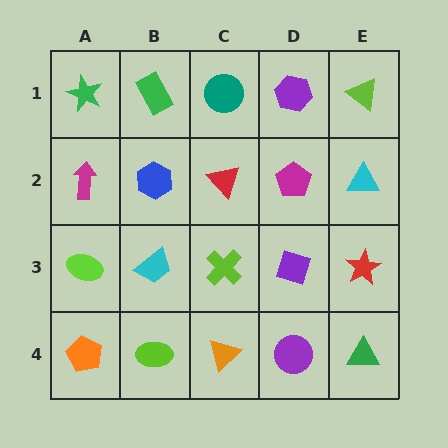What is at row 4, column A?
An orange pentagon.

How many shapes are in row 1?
5 shapes.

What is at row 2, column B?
A blue hexagon.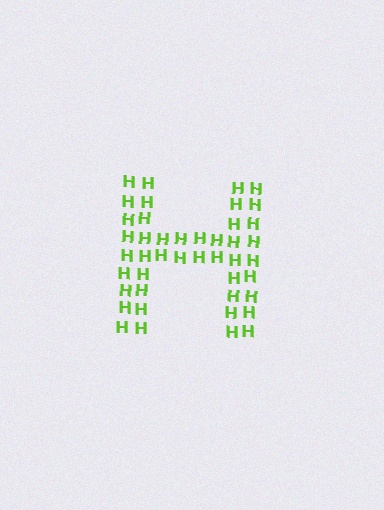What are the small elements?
The small elements are letter H's.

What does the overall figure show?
The overall figure shows the letter H.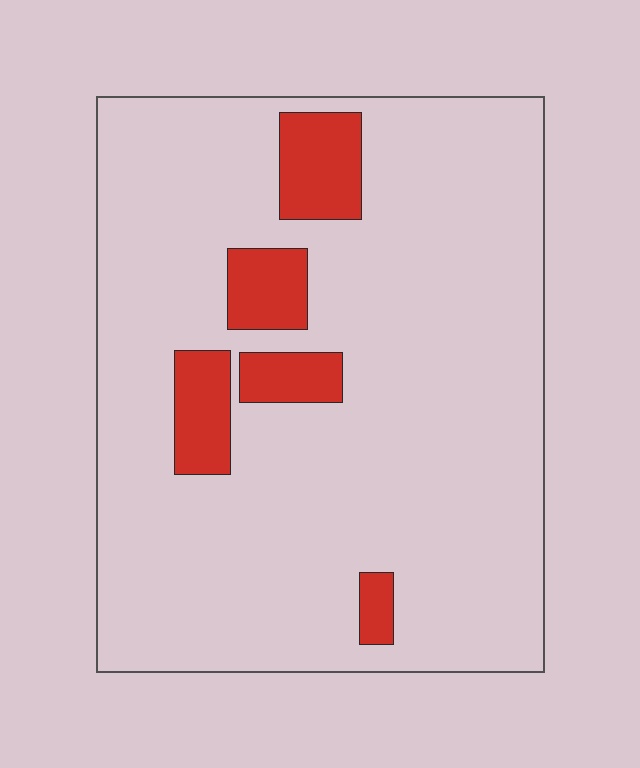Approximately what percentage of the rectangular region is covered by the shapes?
Approximately 10%.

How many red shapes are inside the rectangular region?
5.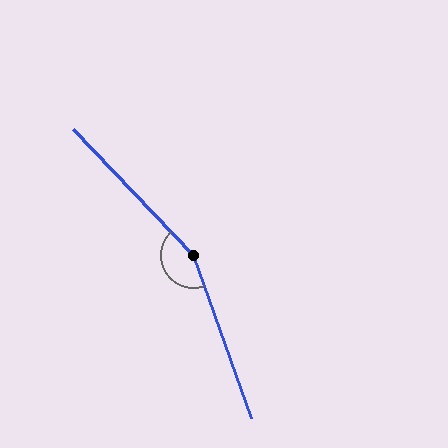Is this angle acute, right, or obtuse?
It is obtuse.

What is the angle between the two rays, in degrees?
Approximately 156 degrees.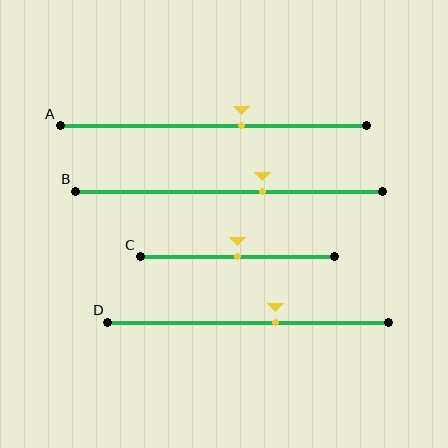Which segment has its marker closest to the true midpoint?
Segment C has its marker closest to the true midpoint.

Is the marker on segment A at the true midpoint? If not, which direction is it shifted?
No, the marker on segment A is shifted to the right by about 9% of the segment length.